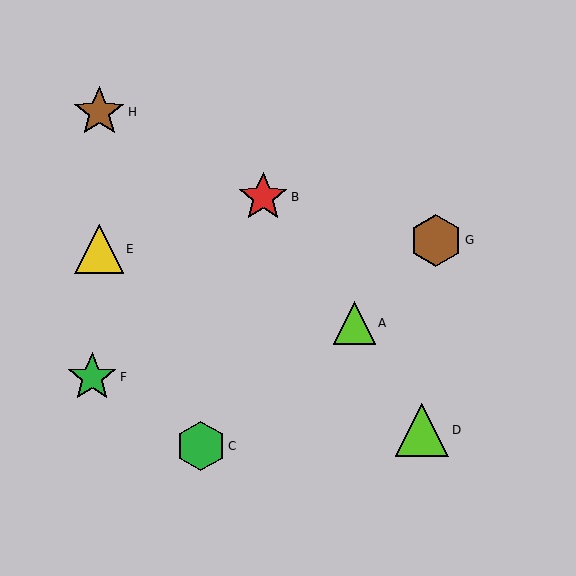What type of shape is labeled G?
Shape G is a brown hexagon.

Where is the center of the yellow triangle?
The center of the yellow triangle is at (99, 249).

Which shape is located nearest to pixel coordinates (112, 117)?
The brown star (labeled H) at (99, 112) is nearest to that location.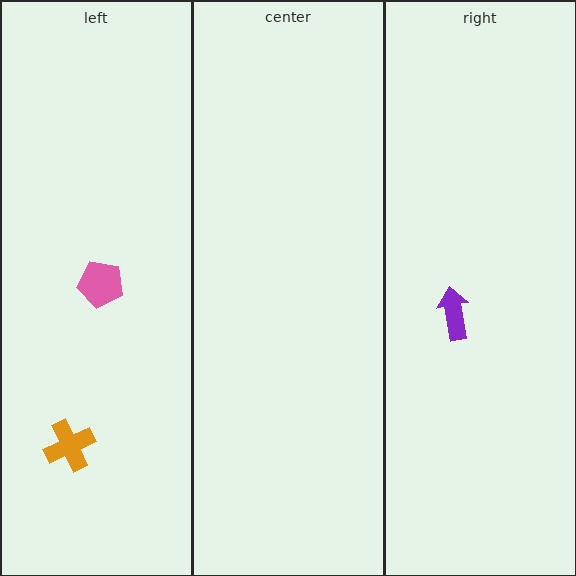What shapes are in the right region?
The purple arrow.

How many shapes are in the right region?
1.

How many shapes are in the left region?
2.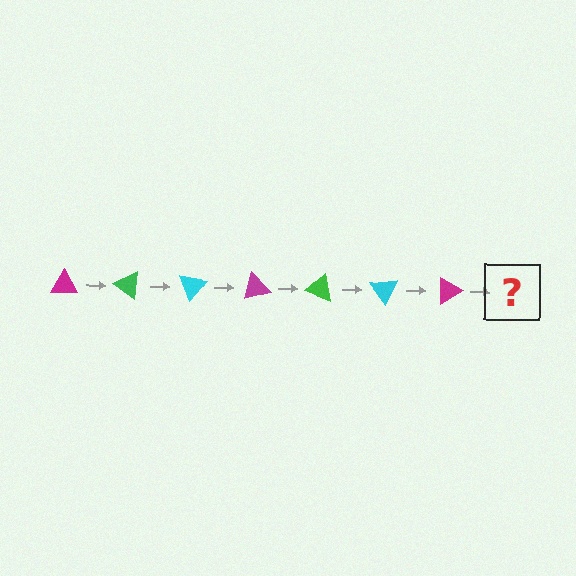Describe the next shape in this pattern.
It should be a green triangle, rotated 245 degrees from the start.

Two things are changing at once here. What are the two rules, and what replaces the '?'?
The two rules are that it rotates 35 degrees each step and the color cycles through magenta, green, and cyan. The '?' should be a green triangle, rotated 245 degrees from the start.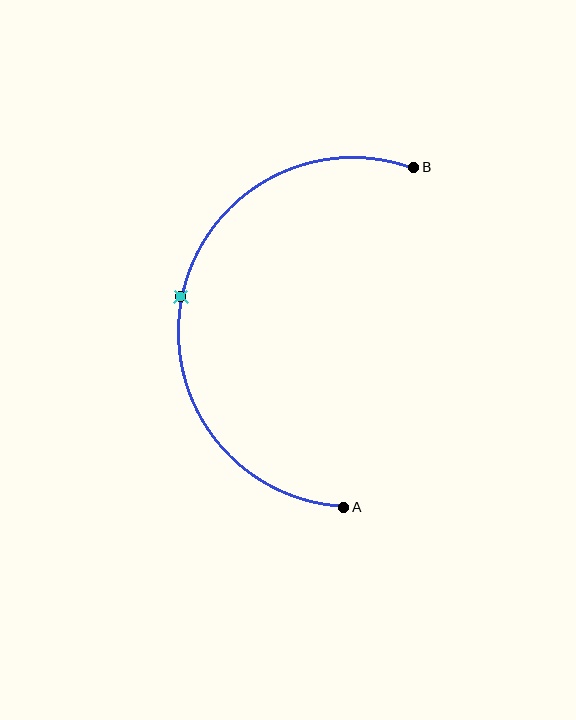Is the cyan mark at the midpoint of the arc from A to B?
Yes. The cyan mark lies on the arc at equal arc-length from both A and B — it is the arc midpoint.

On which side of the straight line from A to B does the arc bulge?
The arc bulges to the left of the straight line connecting A and B.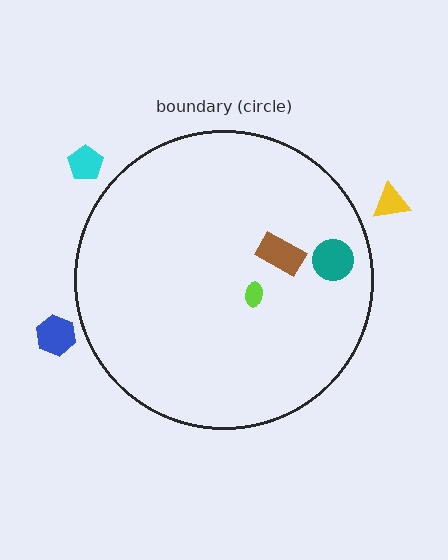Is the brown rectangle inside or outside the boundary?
Inside.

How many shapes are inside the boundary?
3 inside, 3 outside.